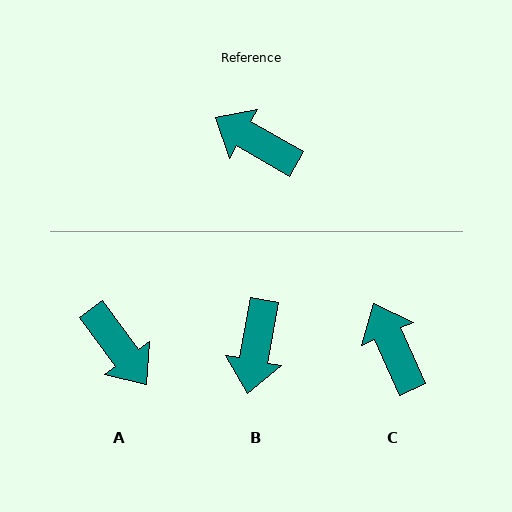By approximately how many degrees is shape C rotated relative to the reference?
Approximately 36 degrees clockwise.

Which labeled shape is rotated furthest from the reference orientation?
A, about 156 degrees away.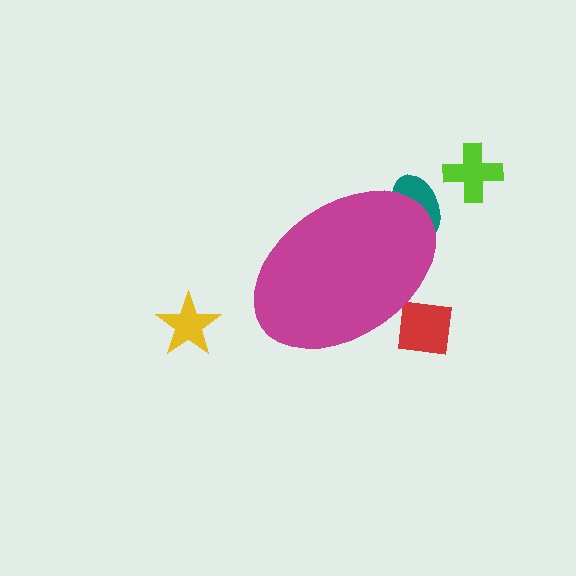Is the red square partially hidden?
Yes, the red square is partially hidden behind the magenta ellipse.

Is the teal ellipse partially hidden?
Yes, the teal ellipse is partially hidden behind the magenta ellipse.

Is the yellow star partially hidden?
No, the yellow star is fully visible.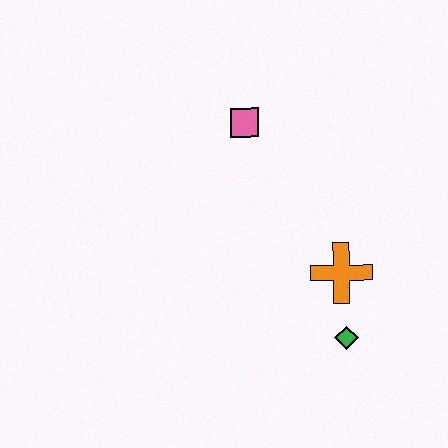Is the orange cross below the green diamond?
No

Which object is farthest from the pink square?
The green diamond is farthest from the pink square.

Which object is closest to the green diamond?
The orange cross is closest to the green diamond.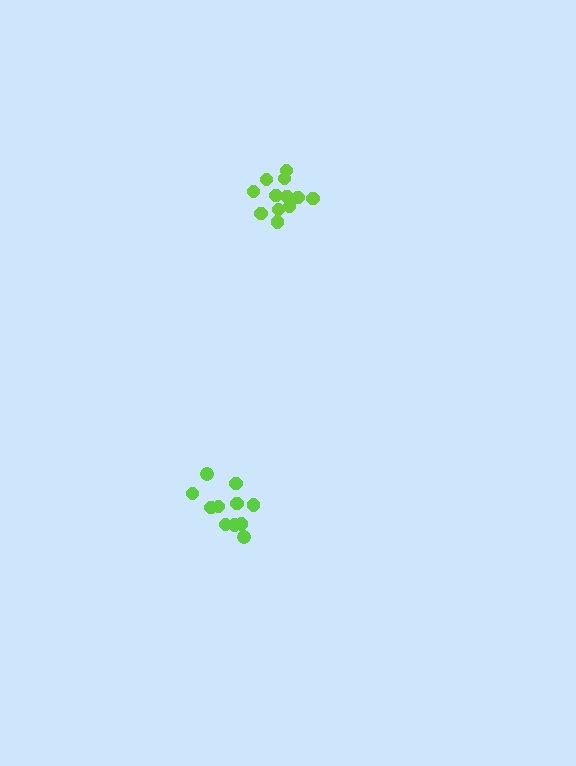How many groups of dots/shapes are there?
There are 2 groups.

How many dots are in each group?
Group 1: 11 dots, Group 2: 12 dots (23 total).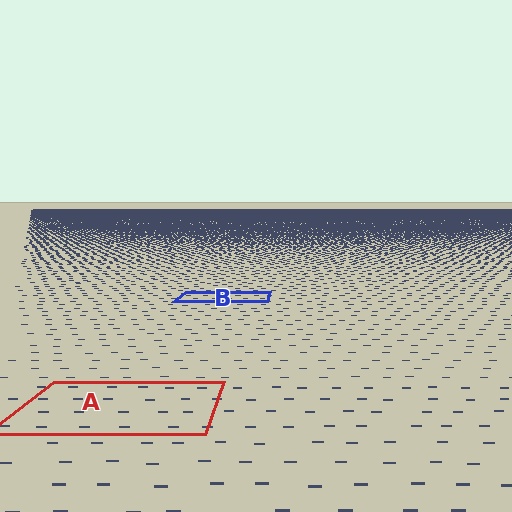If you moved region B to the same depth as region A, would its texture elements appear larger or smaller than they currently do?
They would appear larger. At a closer depth, the same texture elements are projected at a bigger on-screen size.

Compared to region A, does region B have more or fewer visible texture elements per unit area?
Region B has more texture elements per unit area — they are packed more densely because it is farther away.